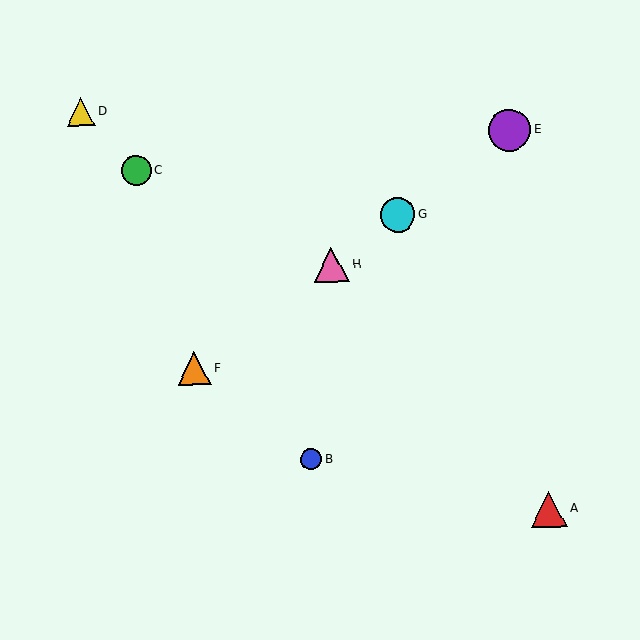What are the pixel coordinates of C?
Object C is at (136, 171).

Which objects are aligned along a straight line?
Objects E, F, G, H are aligned along a straight line.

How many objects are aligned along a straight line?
4 objects (E, F, G, H) are aligned along a straight line.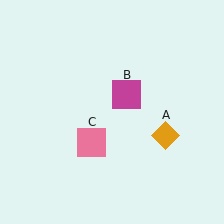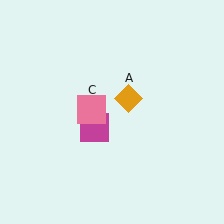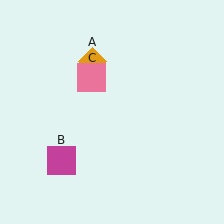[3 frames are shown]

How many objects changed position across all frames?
3 objects changed position: orange diamond (object A), magenta square (object B), pink square (object C).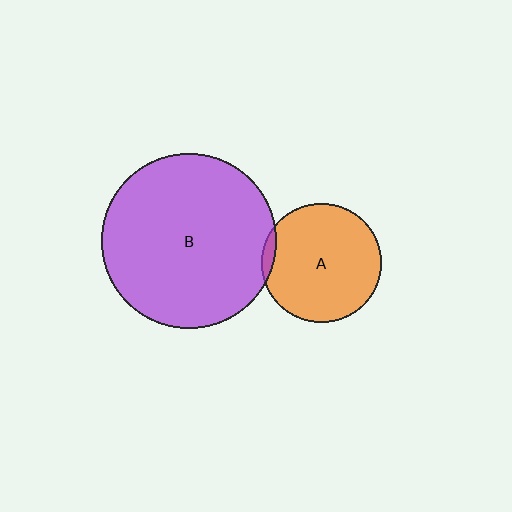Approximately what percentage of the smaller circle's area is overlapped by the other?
Approximately 5%.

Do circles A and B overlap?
Yes.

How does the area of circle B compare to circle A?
Approximately 2.1 times.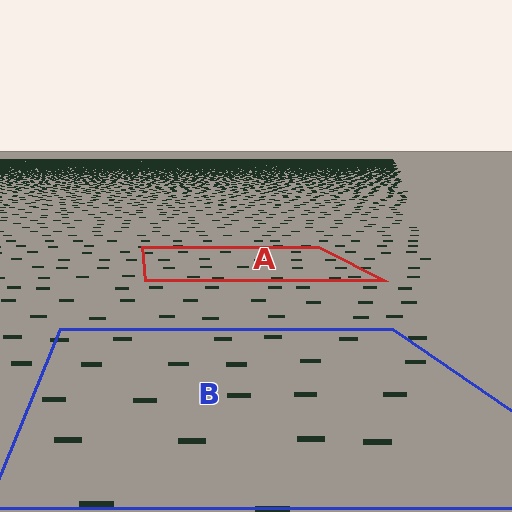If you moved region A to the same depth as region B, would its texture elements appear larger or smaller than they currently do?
They would appear larger. At a closer depth, the same texture elements are projected at a bigger on-screen size.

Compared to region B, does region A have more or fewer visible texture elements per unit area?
Region A has more texture elements per unit area — they are packed more densely because it is farther away.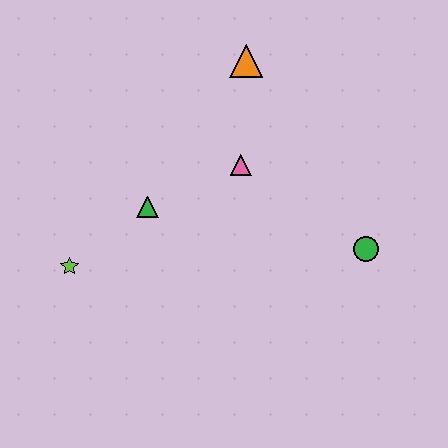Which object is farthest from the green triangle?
The green circle is farthest from the green triangle.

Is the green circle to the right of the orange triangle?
Yes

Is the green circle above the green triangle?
No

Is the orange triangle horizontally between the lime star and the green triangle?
No